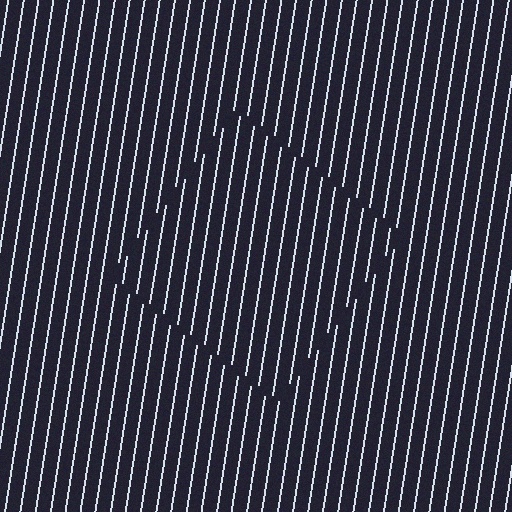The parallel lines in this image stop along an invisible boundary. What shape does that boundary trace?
An illusory square. The interior of the shape contains the same grating, shifted by half a period — the contour is defined by the phase discontinuity where line-ends from the inner and outer gratings abut.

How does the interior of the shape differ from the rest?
The interior of the shape contains the same grating, shifted by half a period — the contour is defined by the phase discontinuity where line-ends from the inner and outer gratings abut.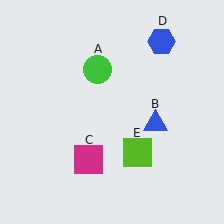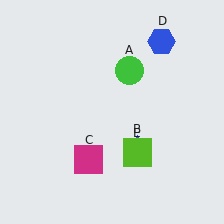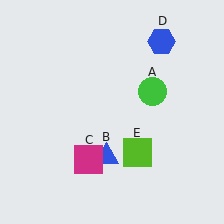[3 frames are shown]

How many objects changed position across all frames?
2 objects changed position: green circle (object A), blue triangle (object B).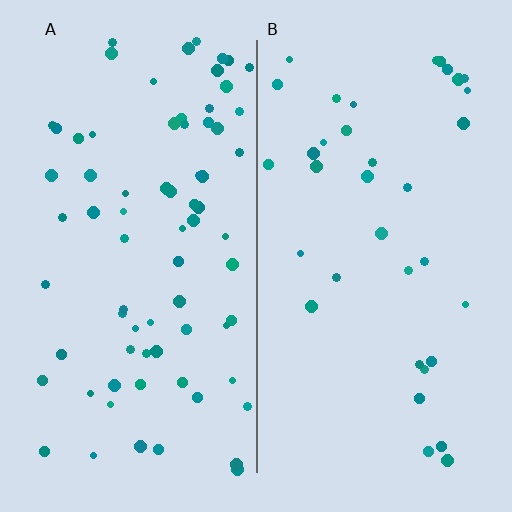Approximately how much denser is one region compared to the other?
Approximately 2.1× — region A over region B.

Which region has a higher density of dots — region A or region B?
A (the left).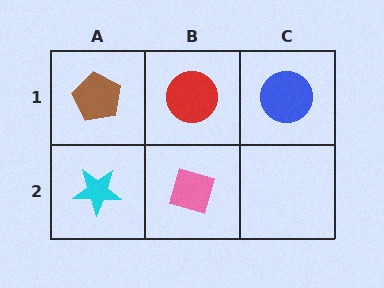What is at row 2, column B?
A pink diamond.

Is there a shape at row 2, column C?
No, that cell is empty.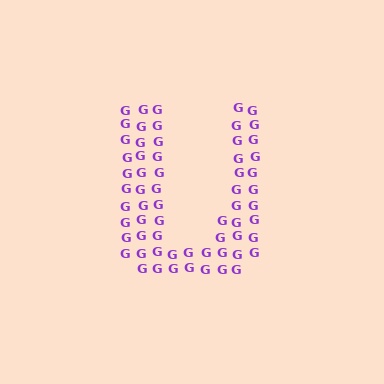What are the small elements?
The small elements are letter G's.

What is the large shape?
The large shape is the letter U.